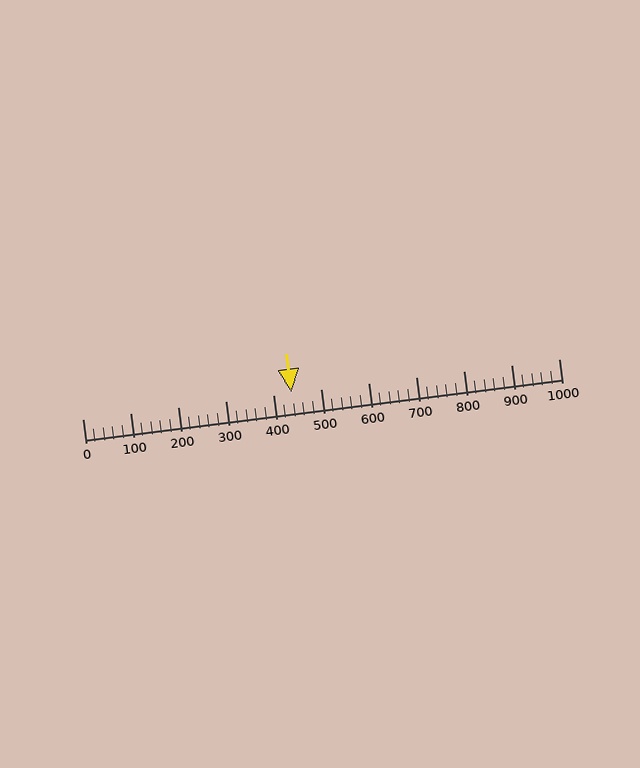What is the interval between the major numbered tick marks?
The major tick marks are spaced 100 units apart.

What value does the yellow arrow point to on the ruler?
The yellow arrow points to approximately 438.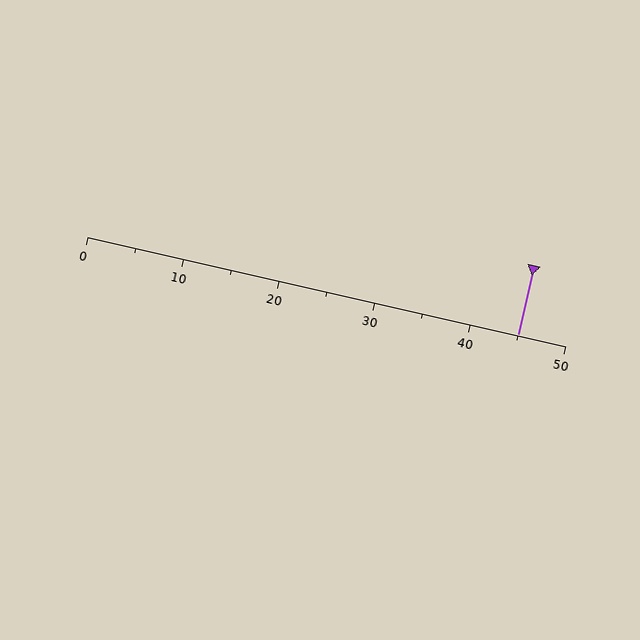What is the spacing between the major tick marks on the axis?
The major ticks are spaced 10 apart.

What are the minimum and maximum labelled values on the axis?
The axis runs from 0 to 50.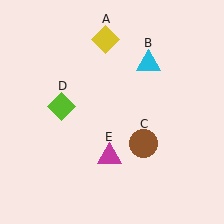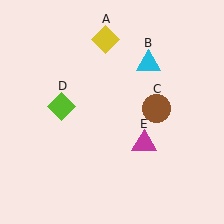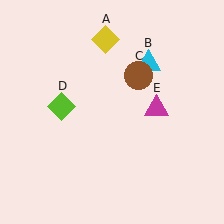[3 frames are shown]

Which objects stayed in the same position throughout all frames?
Yellow diamond (object A) and cyan triangle (object B) and lime diamond (object D) remained stationary.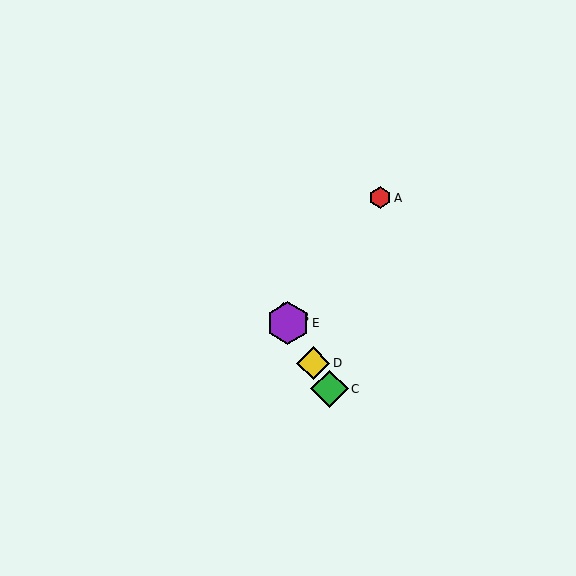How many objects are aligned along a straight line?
4 objects (B, C, D, E) are aligned along a straight line.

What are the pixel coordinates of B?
Object B is at (284, 317).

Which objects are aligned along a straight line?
Objects B, C, D, E are aligned along a straight line.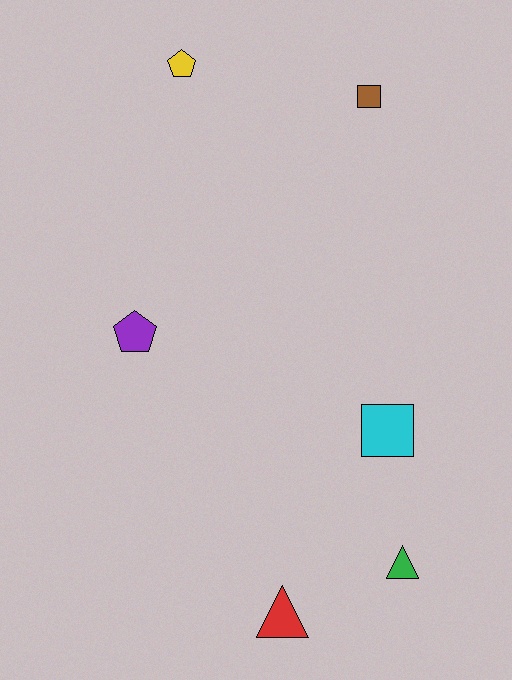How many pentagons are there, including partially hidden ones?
There are 2 pentagons.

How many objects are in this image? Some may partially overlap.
There are 6 objects.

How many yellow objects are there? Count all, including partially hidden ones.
There is 1 yellow object.